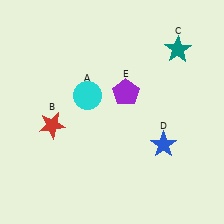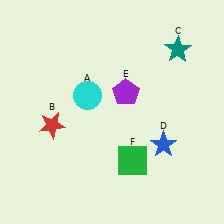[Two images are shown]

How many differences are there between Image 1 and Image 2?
There is 1 difference between the two images.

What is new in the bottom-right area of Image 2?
A green square (F) was added in the bottom-right area of Image 2.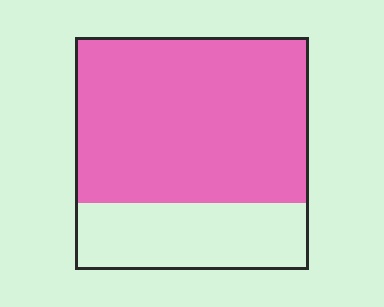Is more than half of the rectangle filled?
Yes.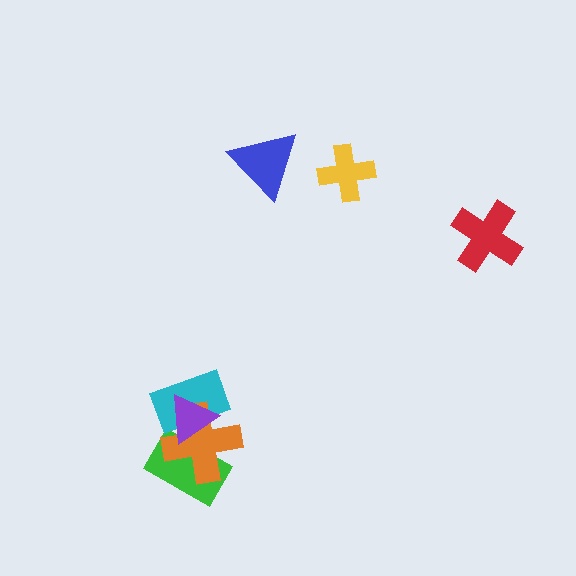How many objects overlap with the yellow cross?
0 objects overlap with the yellow cross.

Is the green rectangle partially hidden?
Yes, it is partially covered by another shape.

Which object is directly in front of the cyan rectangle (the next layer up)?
The orange cross is directly in front of the cyan rectangle.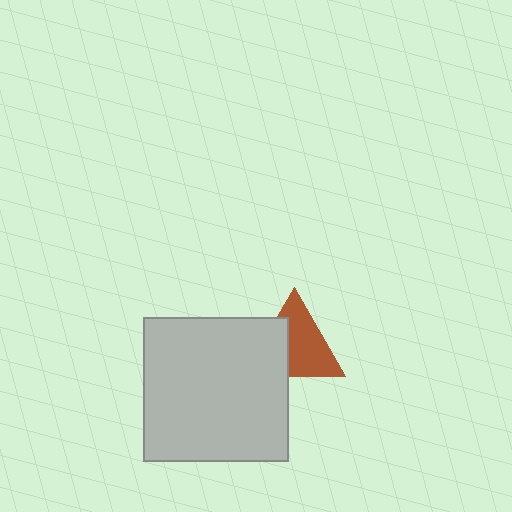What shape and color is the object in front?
The object in front is a light gray square.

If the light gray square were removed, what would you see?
You would see the complete brown triangle.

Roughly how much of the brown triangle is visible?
About half of it is visible (roughly 62%).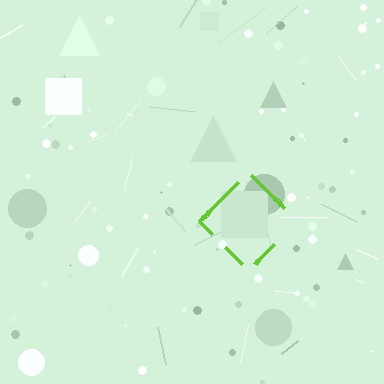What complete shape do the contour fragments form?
The contour fragments form a diamond.